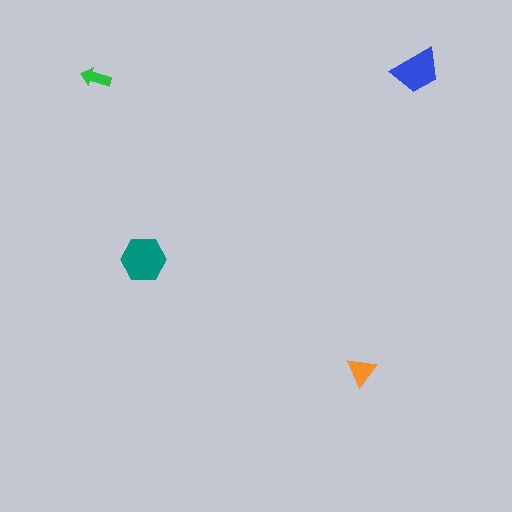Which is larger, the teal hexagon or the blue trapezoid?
The teal hexagon.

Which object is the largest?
The teal hexagon.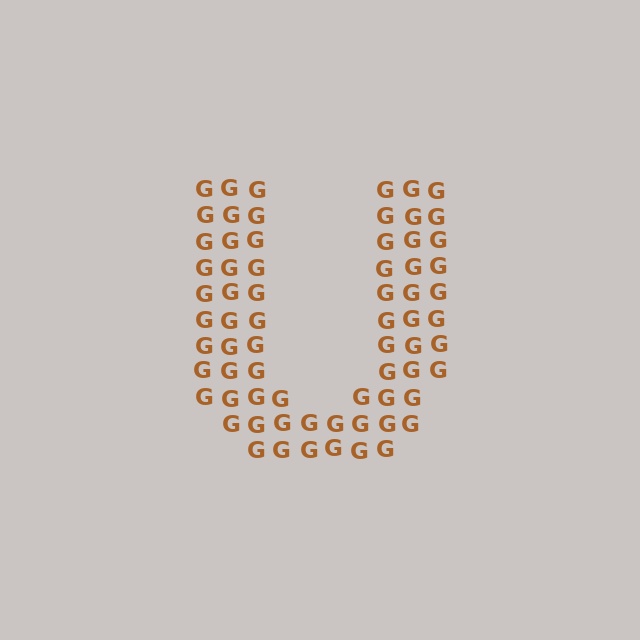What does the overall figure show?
The overall figure shows the letter U.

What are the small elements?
The small elements are letter G's.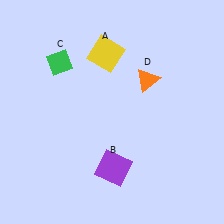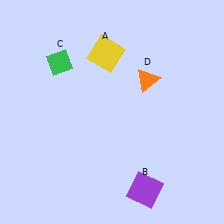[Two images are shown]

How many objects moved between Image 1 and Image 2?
1 object moved between the two images.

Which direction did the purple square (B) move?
The purple square (B) moved right.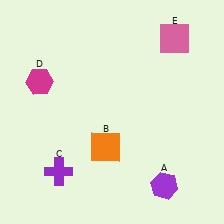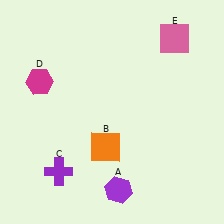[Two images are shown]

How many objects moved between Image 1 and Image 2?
1 object moved between the two images.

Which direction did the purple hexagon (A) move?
The purple hexagon (A) moved left.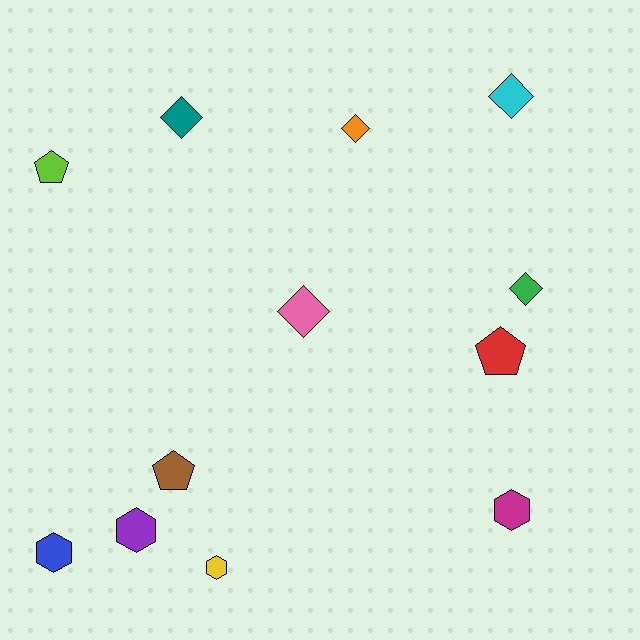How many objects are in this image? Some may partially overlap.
There are 12 objects.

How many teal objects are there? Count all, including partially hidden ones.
There is 1 teal object.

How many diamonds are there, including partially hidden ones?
There are 5 diamonds.